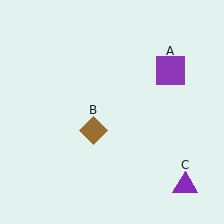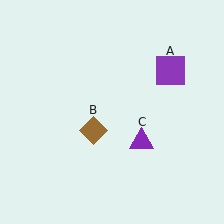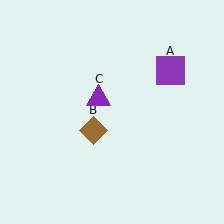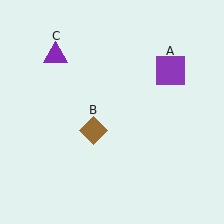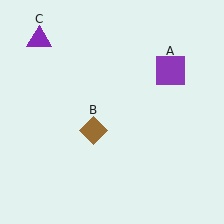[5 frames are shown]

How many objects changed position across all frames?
1 object changed position: purple triangle (object C).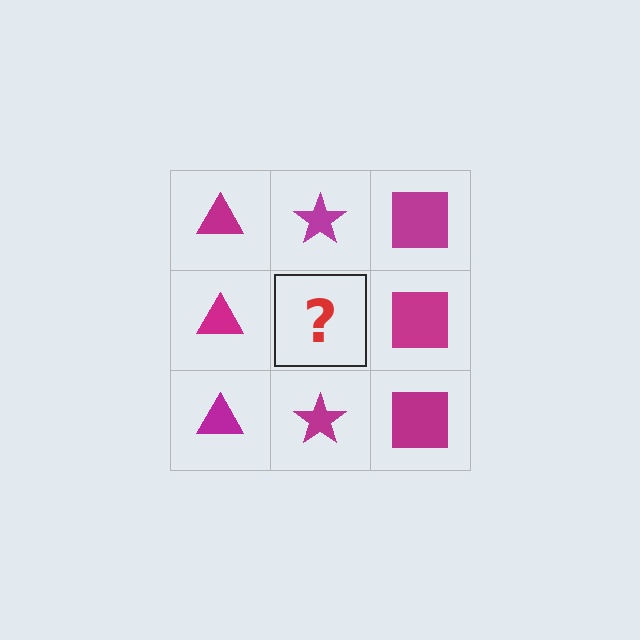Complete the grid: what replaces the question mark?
The question mark should be replaced with a magenta star.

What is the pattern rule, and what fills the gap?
The rule is that each column has a consistent shape. The gap should be filled with a magenta star.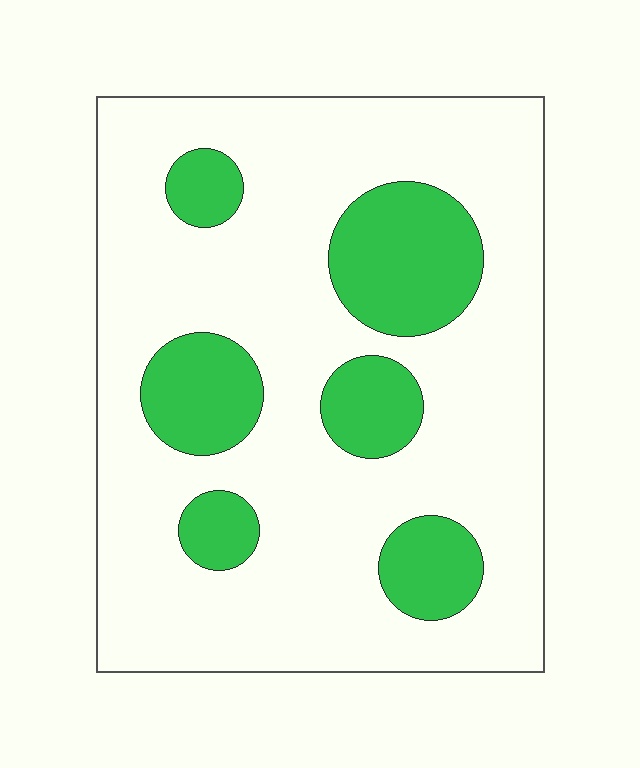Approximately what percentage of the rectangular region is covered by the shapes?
Approximately 25%.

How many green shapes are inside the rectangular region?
6.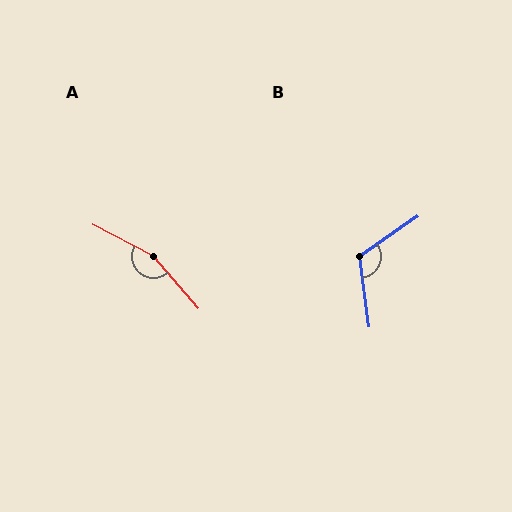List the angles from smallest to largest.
B (117°), A (159°).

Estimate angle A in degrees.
Approximately 159 degrees.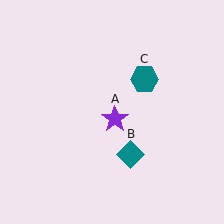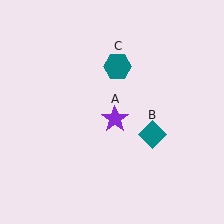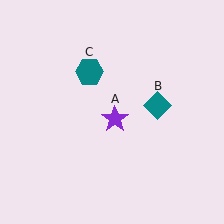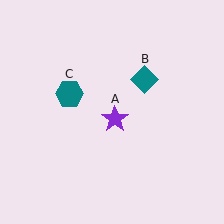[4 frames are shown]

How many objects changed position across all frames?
2 objects changed position: teal diamond (object B), teal hexagon (object C).